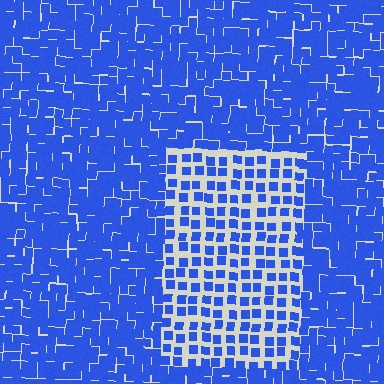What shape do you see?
I see a rectangle.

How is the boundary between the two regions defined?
The boundary is defined by a change in element density (approximately 2.1x ratio). All elements are the same color, size, and shape.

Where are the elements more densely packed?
The elements are more densely packed outside the rectangle boundary.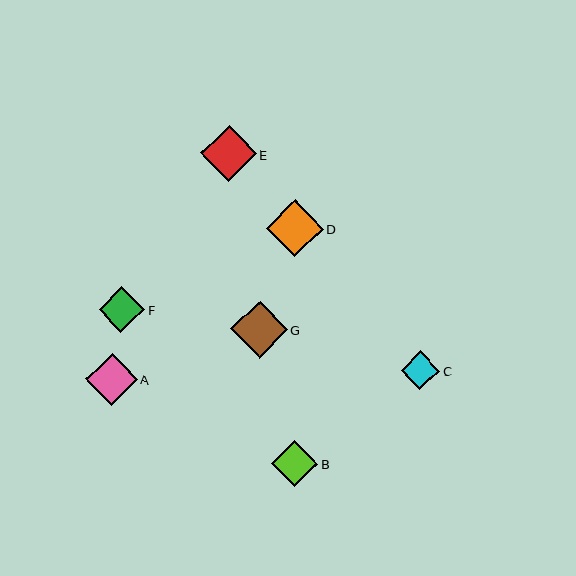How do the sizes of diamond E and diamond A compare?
Diamond E and diamond A are approximately the same size.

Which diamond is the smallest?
Diamond C is the smallest with a size of approximately 39 pixels.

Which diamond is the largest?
Diamond G is the largest with a size of approximately 57 pixels.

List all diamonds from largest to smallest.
From largest to smallest: G, D, E, A, B, F, C.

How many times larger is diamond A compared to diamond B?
Diamond A is approximately 1.1 times the size of diamond B.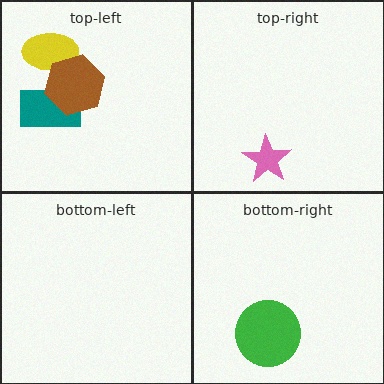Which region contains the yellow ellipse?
The top-left region.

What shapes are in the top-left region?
The yellow ellipse, the teal rectangle, the brown hexagon.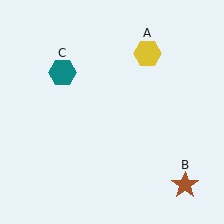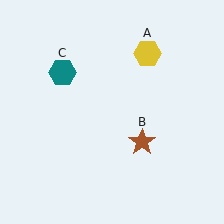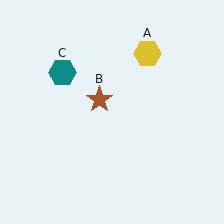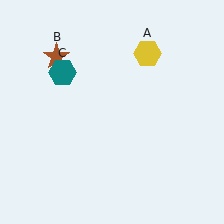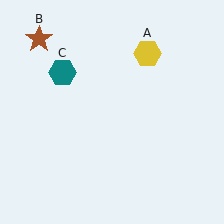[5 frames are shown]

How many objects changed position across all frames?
1 object changed position: brown star (object B).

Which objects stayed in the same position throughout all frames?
Yellow hexagon (object A) and teal hexagon (object C) remained stationary.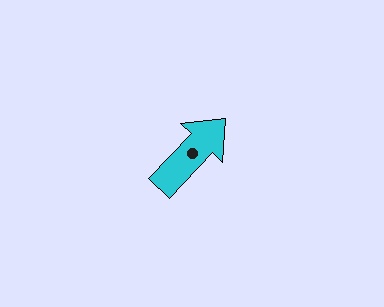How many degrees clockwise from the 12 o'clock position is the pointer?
Approximately 43 degrees.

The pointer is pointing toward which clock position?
Roughly 1 o'clock.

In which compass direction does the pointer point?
Northeast.